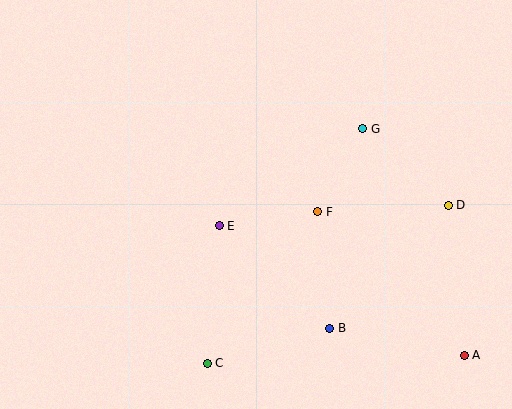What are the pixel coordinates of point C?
Point C is at (207, 363).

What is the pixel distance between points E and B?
The distance between E and B is 150 pixels.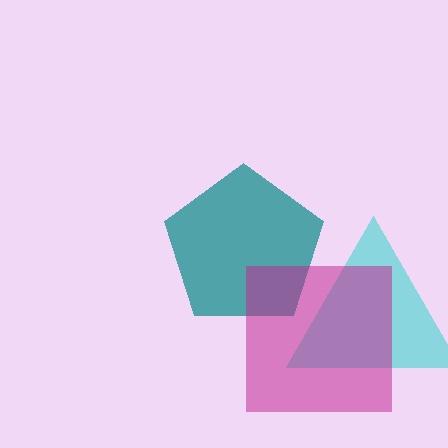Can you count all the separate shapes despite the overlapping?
Yes, there are 3 separate shapes.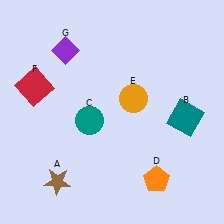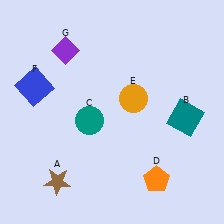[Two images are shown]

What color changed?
The square (F) changed from red in Image 1 to blue in Image 2.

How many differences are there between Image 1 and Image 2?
There is 1 difference between the two images.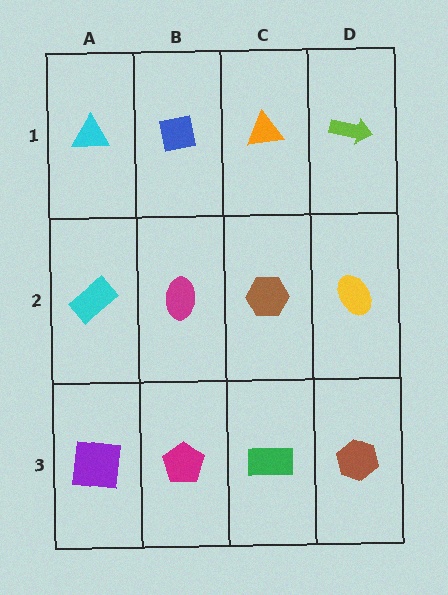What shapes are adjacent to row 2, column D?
A lime arrow (row 1, column D), a brown hexagon (row 3, column D), a brown hexagon (row 2, column C).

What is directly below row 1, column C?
A brown hexagon.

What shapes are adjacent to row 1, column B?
A magenta ellipse (row 2, column B), a cyan triangle (row 1, column A), an orange triangle (row 1, column C).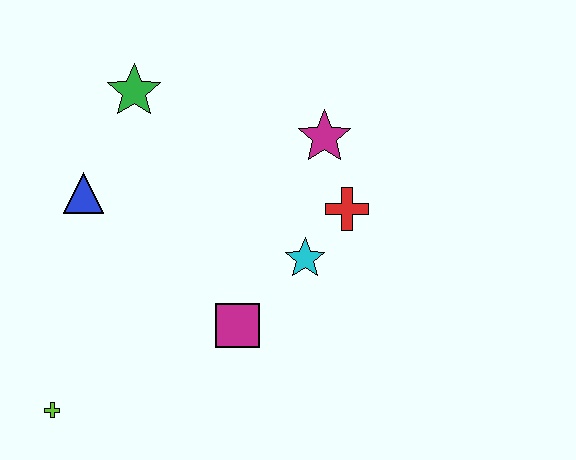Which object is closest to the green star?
The blue triangle is closest to the green star.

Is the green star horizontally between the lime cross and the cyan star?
Yes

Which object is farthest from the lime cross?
The magenta star is farthest from the lime cross.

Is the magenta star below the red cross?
No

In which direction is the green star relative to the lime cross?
The green star is above the lime cross.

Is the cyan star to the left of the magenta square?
No